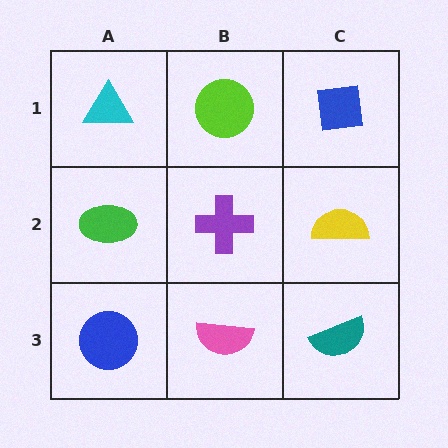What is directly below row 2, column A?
A blue circle.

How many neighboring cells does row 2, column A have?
3.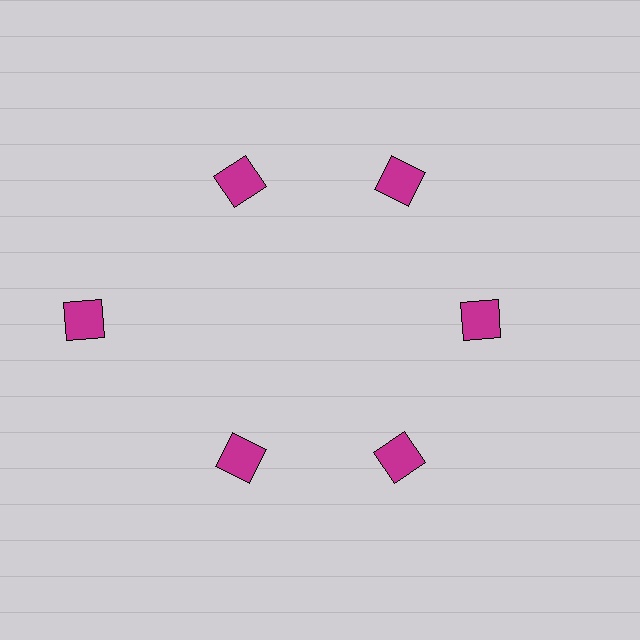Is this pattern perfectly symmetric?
No. The 6 magenta squares are arranged in a ring, but one element near the 9 o'clock position is pushed outward from the center, breaking the 6-fold rotational symmetry.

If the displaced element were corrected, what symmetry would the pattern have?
It would have 6-fold rotational symmetry — the pattern would map onto itself every 60 degrees.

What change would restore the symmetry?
The symmetry would be restored by moving it inward, back onto the ring so that all 6 squares sit at equal angles and equal distance from the center.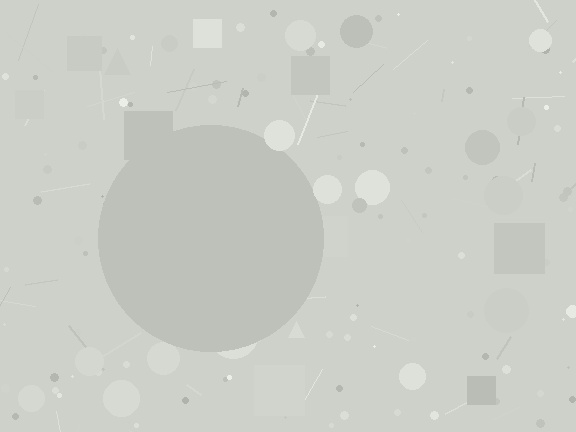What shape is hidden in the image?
A circle is hidden in the image.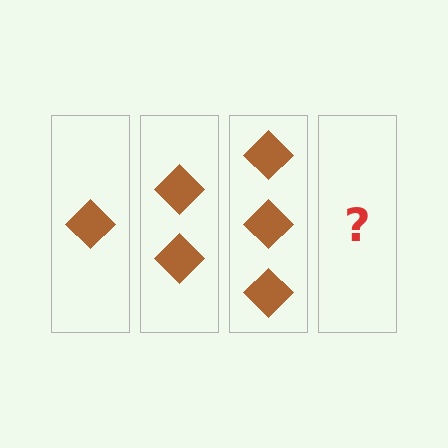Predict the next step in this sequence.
The next step is 4 diamonds.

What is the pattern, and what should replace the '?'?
The pattern is that each step adds one more diamond. The '?' should be 4 diamonds.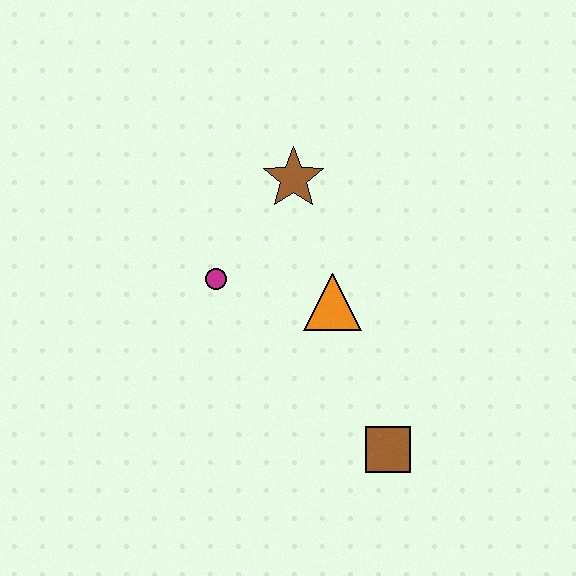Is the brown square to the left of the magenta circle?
No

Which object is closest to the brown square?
The orange triangle is closest to the brown square.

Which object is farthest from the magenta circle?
The brown square is farthest from the magenta circle.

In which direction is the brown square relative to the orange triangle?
The brown square is below the orange triangle.